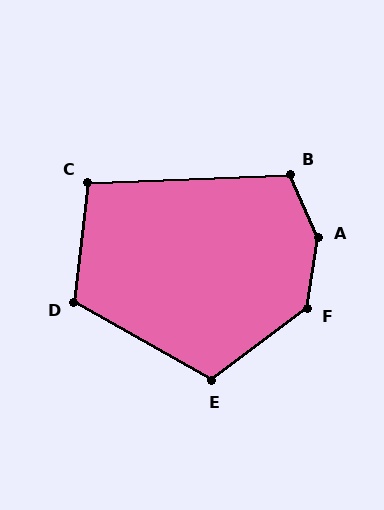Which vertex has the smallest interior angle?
C, at approximately 99 degrees.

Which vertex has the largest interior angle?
A, at approximately 148 degrees.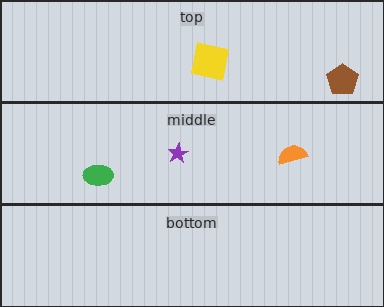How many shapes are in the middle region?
3.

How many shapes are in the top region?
2.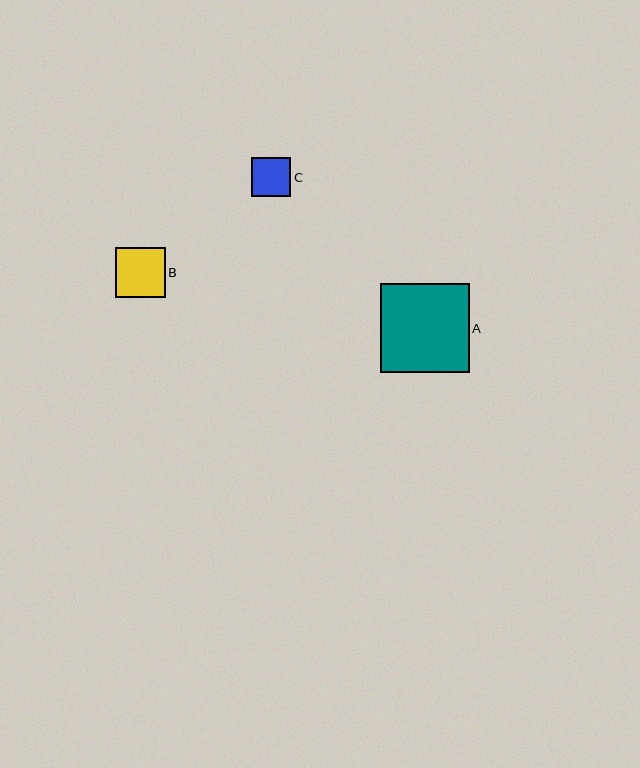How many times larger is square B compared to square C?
Square B is approximately 1.3 times the size of square C.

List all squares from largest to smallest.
From largest to smallest: A, B, C.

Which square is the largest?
Square A is the largest with a size of approximately 88 pixels.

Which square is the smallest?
Square C is the smallest with a size of approximately 39 pixels.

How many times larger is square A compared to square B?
Square A is approximately 1.8 times the size of square B.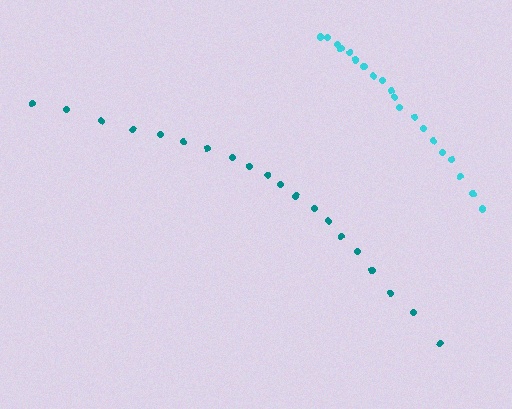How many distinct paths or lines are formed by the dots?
There are 2 distinct paths.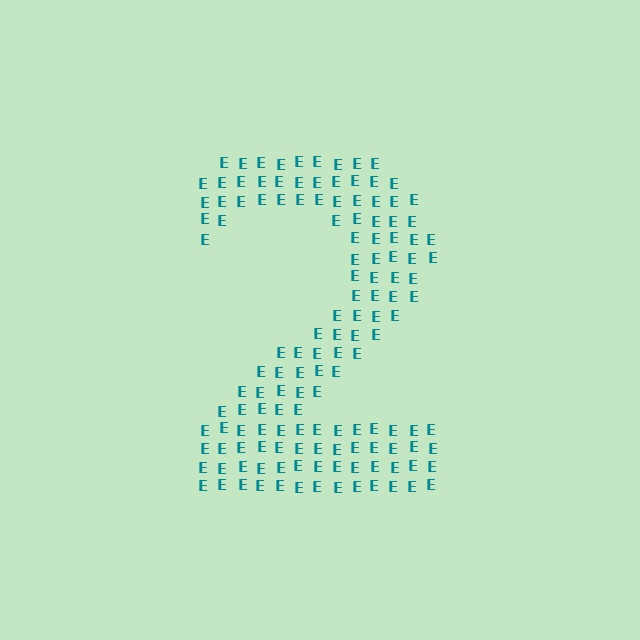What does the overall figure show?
The overall figure shows the digit 2.